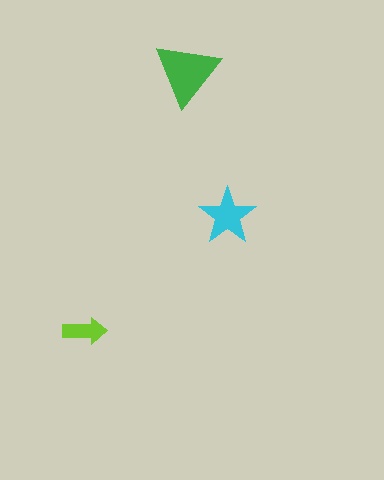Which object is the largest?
The green triangle.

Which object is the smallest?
The lime arrow.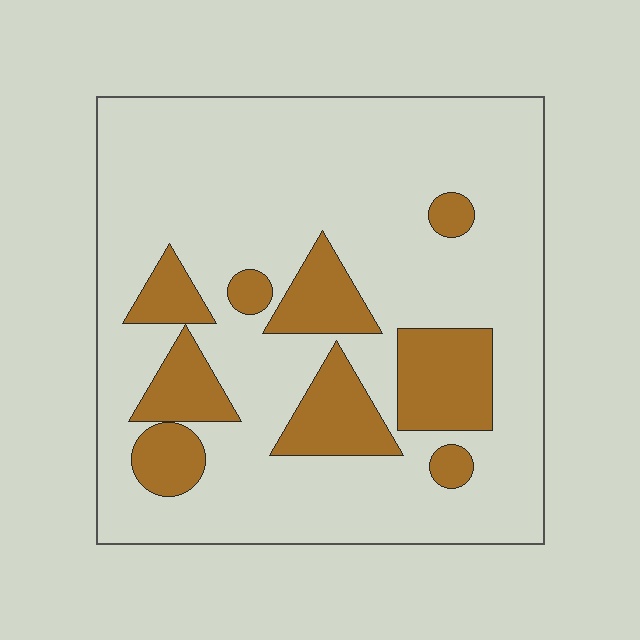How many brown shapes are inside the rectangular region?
9.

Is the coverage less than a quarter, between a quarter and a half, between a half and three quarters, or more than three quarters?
Less than a quarter.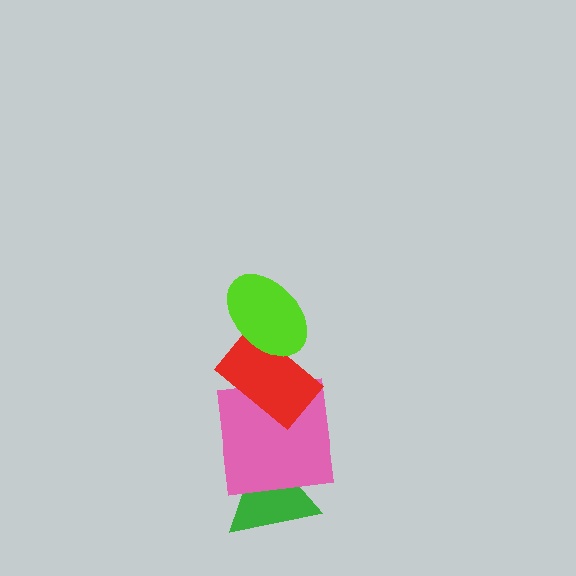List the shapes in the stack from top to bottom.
From top to bottom: the lime ellipse, the red rectangle, the pink square, the green triangle.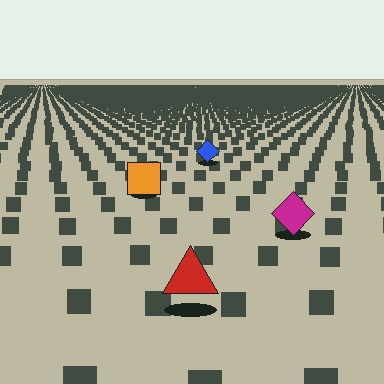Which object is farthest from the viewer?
The blue diamond is farthest from the viewer. It appears smaller and the ground texture around it is denser.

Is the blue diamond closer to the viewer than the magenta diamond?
No. The magenta diamond is closer — you can tell from the texture gradient: the ground texture is coarser near it.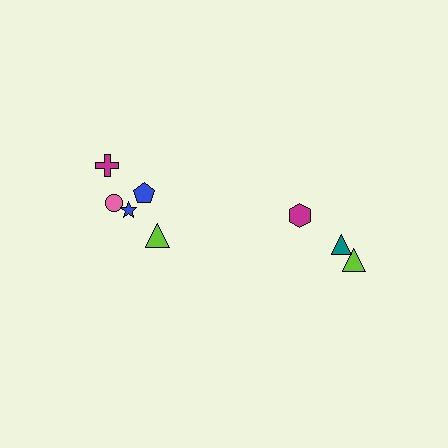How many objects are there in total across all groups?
There are 8 objects.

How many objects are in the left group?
There are 5 objects.